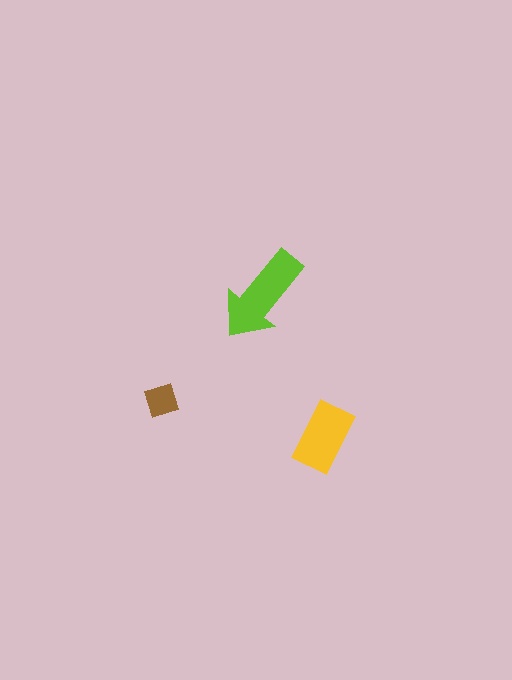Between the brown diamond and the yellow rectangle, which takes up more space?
The yellow rectangle.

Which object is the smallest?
The brown diamond.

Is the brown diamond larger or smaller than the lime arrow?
Smaller.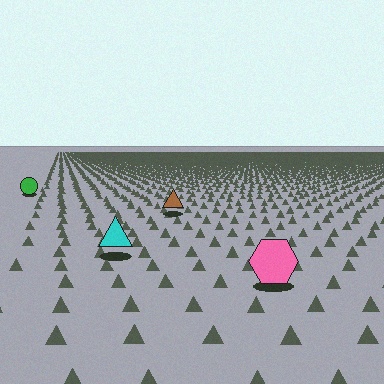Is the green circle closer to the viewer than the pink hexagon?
No. The pink hexagon is closer — you can tell from the texture gradient: the ground texture is coarser near it.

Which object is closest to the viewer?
The pink hexagon is closest. The texture marks near it are larger and more spread out.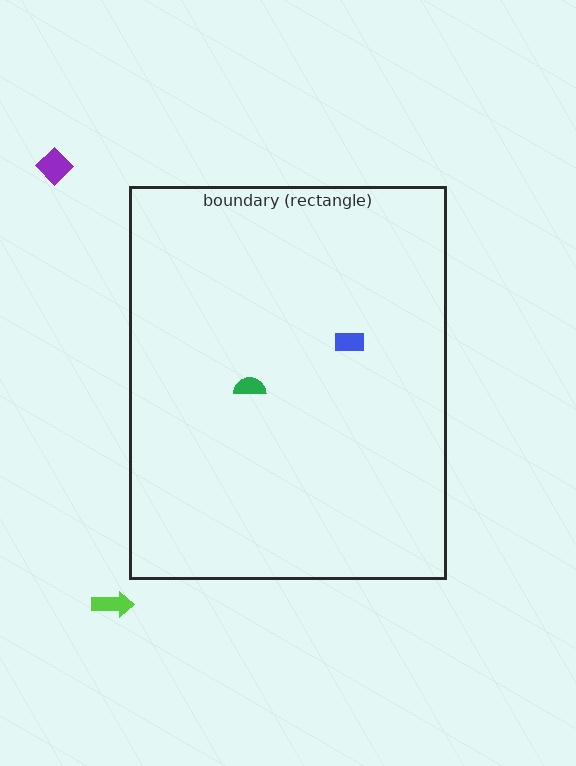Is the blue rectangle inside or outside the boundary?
Inside.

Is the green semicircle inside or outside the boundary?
Inside.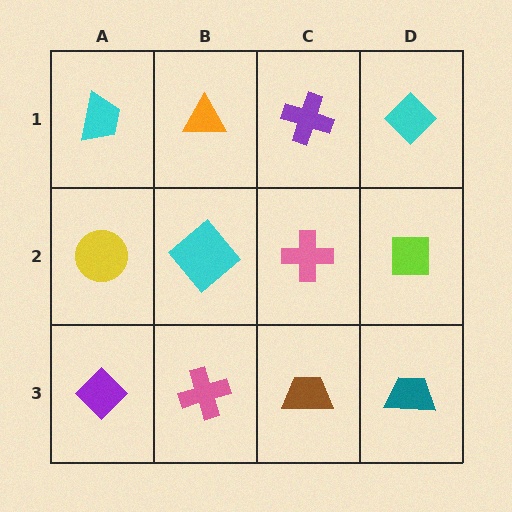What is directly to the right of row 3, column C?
A teal trapezoid.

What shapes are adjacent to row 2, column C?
A purple cross (row 1, column C), a brown trapezoid (row 3, column C), a cyan diamond (row 2, column B), a lime square (row 2, column D).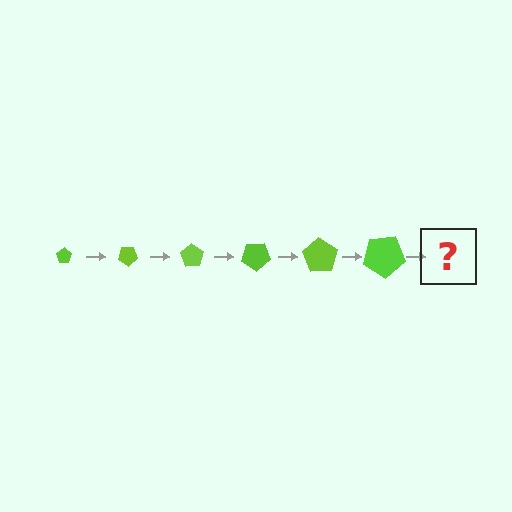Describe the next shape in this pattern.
It should be a pentagon, larger than the previous one and rotated 210 degrees from the start.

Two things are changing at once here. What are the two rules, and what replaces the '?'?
The two rules are that the pentagon grows larger each step and it rotates 35 degrees each step. The '?' should be a pentagon, larger than the previous one and rotated 210 degrees from the start.